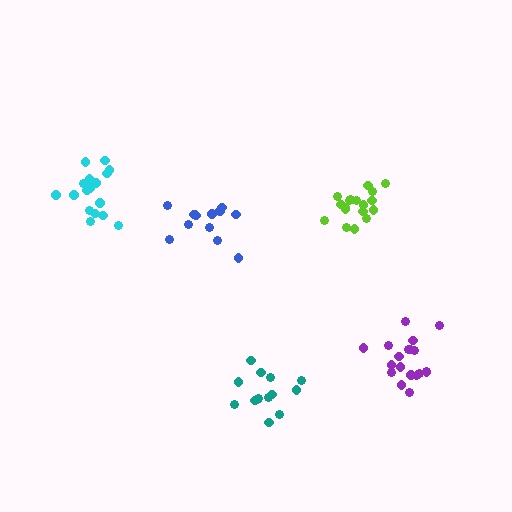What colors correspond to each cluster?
The clusters are colored: lime, blue, purple, cyan, teal.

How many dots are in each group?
Group 1: 18 dots, Group 2: 13 dots, Group 3: 19 dots, Group 4: 19 dots, Group 5: 14 dots (83 total).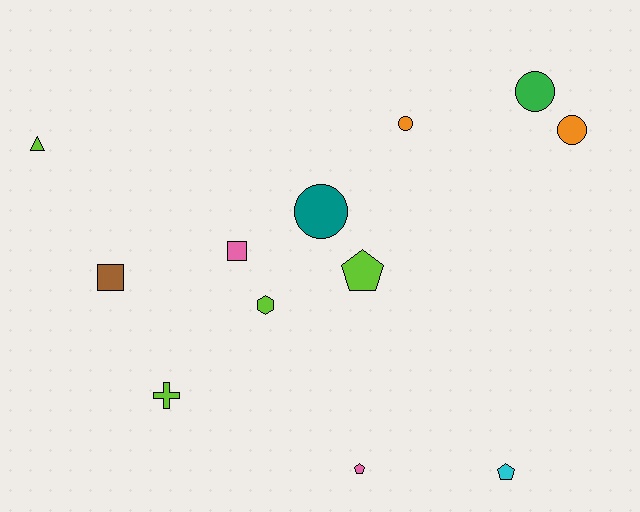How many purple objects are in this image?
There are no purple objects.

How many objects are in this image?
There are 12 objects.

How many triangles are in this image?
There is 1 triangle.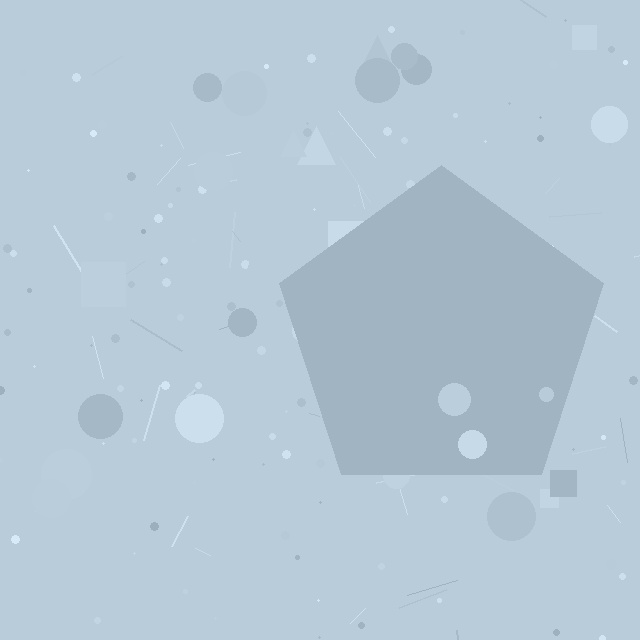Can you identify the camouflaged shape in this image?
The camouflaged shape is a pentagon.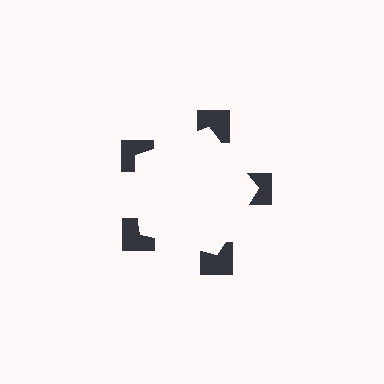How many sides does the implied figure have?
5 sides.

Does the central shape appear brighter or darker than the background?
It typically appears slightly brighter than the background, even though no actual brightness change is drawn.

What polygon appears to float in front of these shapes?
An illusory pentagon — its edges are inferred from the aligned wedge cuts in the notched squares, not physically drawn.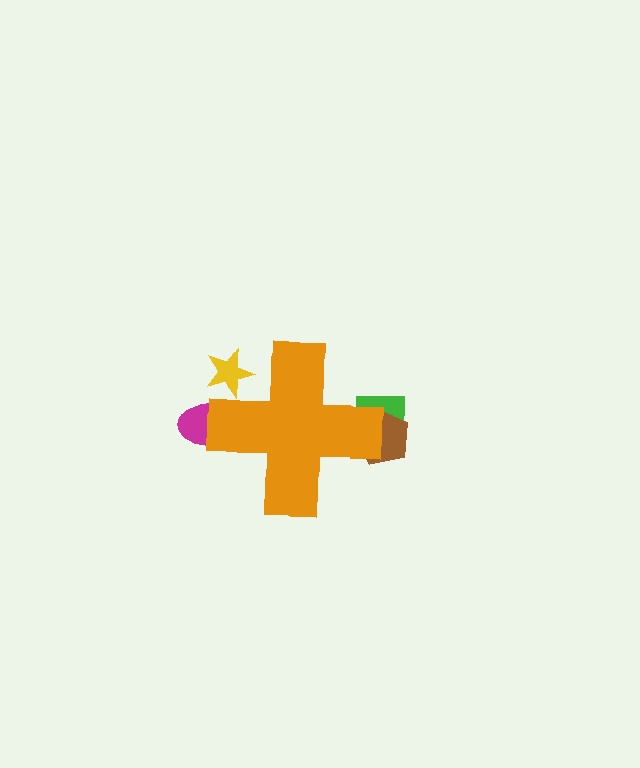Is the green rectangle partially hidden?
Yes, the green rectangle is partially hidden behind the orange cross.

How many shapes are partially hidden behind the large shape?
4 shapes are partially hidden.